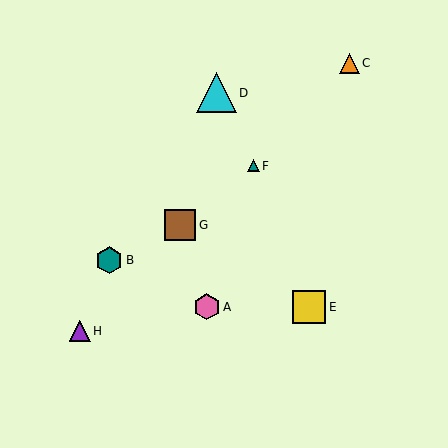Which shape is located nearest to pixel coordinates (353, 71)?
The orange triangle (labeled C) at (349, 63) is nearest to that location.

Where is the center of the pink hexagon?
The center of the pink hexagon is at (207, 307).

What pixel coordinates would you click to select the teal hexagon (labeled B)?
Click at (109, 260) to select the teal hexagon B.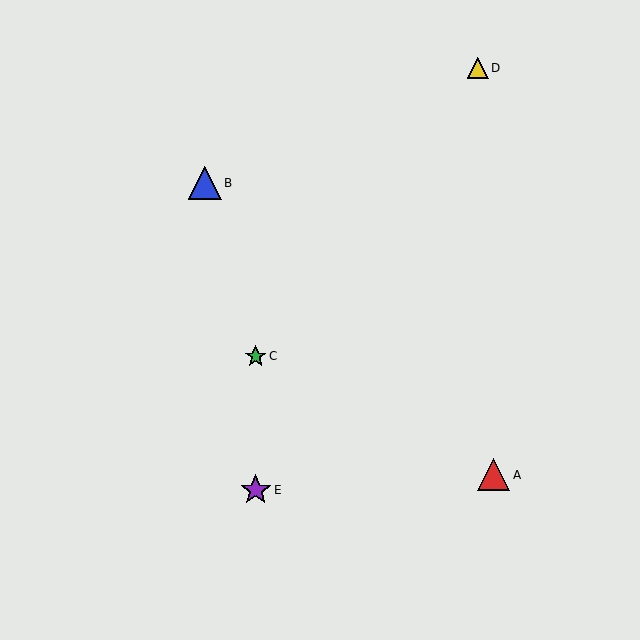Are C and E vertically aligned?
Yes, both are at x≈256.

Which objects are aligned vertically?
Objects C, E are aligned vertically.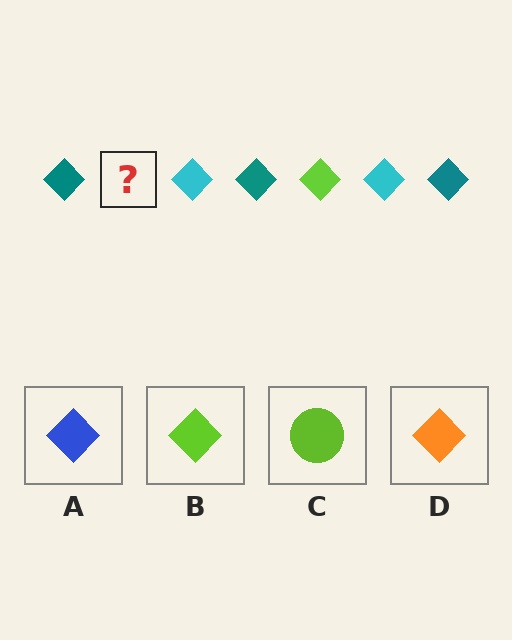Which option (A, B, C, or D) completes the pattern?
B.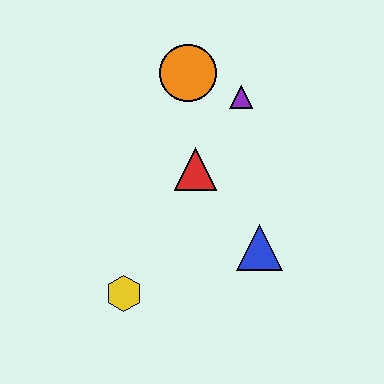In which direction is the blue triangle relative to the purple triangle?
The blue triangle is below the purple triangle.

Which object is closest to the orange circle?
The purple triangle is closest to the orange circle.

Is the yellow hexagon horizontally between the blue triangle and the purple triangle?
No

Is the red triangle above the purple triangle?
No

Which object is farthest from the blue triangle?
The orange circle is farthest from the blue triangle.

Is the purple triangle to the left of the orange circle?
No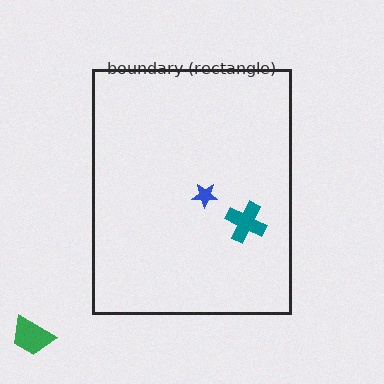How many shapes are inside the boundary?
2 inside, 1 outside.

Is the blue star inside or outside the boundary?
Inside.